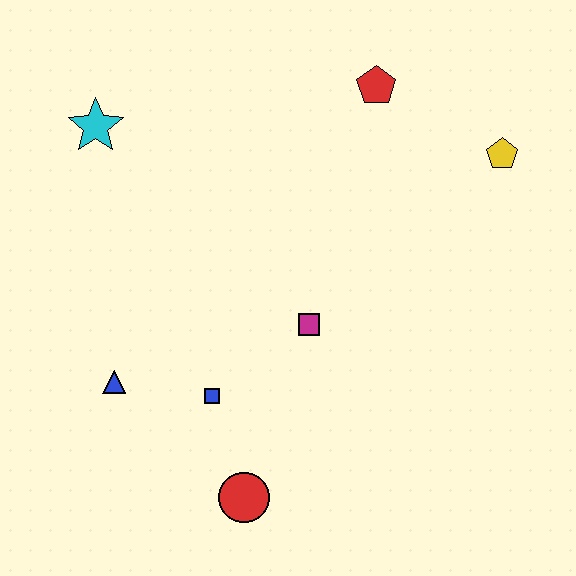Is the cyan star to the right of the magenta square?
No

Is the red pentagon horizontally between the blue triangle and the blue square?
No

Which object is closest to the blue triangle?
The blue square is closest to the blue triangle.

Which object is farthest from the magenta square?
The cyan star is farthest from the magenta square.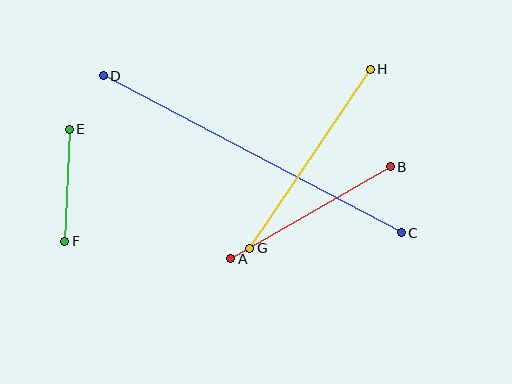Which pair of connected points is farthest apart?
Points C and D are farthest apart.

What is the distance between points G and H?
The distance is approximately 216 pixels.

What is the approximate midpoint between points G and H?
The midpoint is at approximately (310, 159) pixels.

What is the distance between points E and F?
The distance is approximately 112 pixels.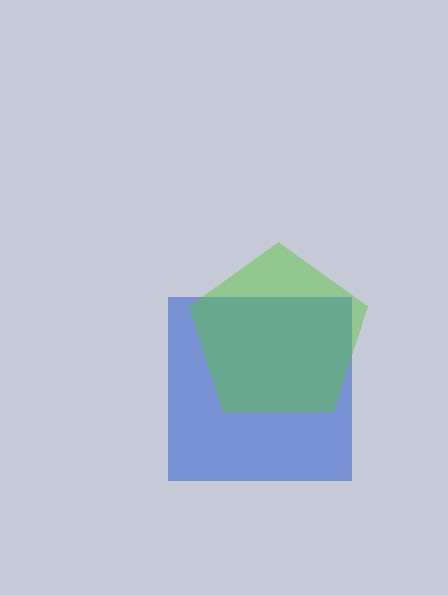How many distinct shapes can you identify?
There are 2 distinct shapes: a blue square, a lime pentagon.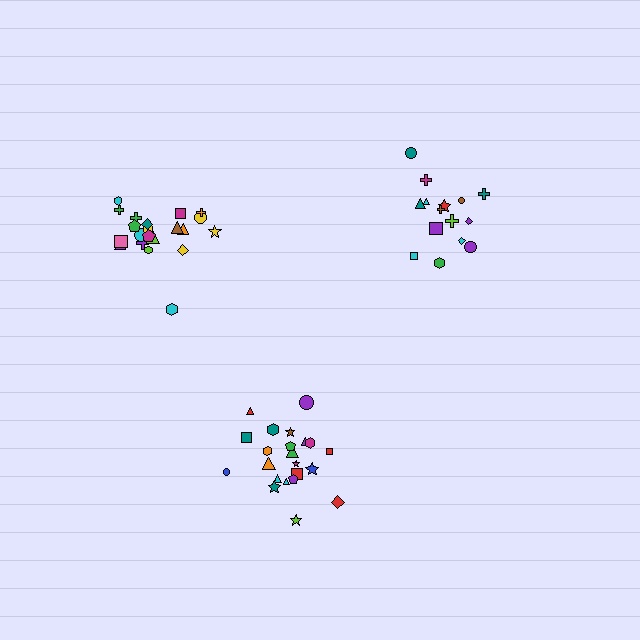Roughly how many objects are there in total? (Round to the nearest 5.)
Roughly 60 objects in total.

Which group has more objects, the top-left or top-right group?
The top-left group.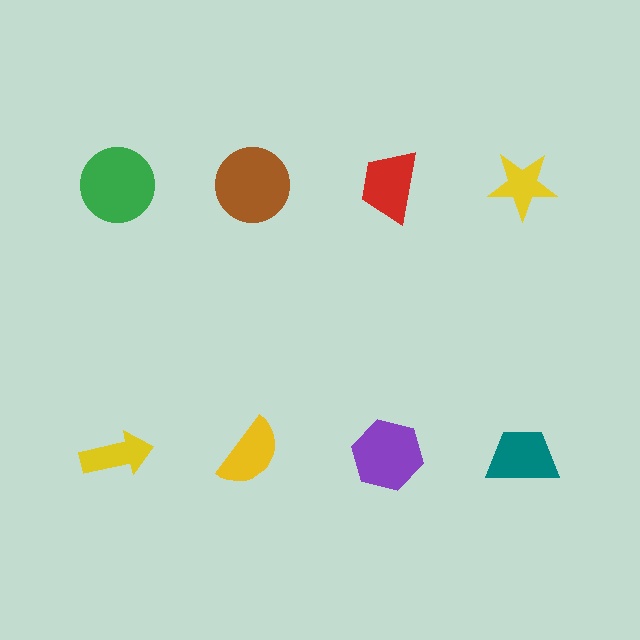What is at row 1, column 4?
A yellow star.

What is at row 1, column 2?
A brown circle.